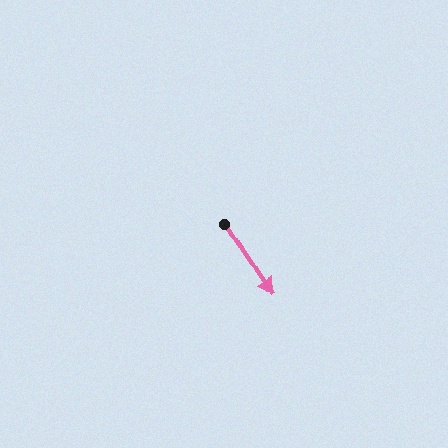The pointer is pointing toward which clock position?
Roughly 5 o'clock.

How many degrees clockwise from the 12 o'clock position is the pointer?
Approximately 147 degrees.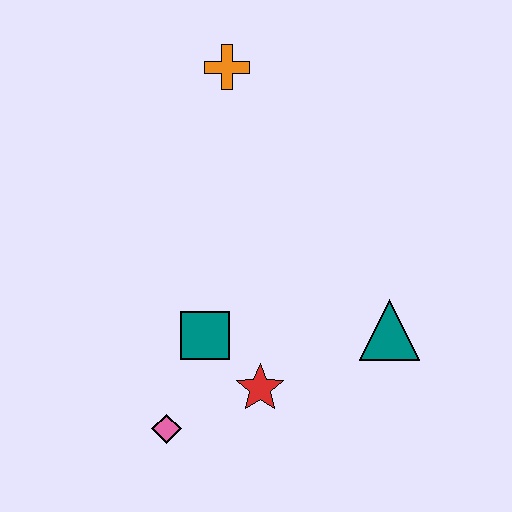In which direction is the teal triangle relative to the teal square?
The teal triangle is to the right of the teal square.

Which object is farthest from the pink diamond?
The orange cross is farthest from the pink diamond.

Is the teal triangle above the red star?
Yes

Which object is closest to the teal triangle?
The red star is closest to the teal triangle.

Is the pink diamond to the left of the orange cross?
Yes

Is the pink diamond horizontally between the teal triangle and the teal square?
No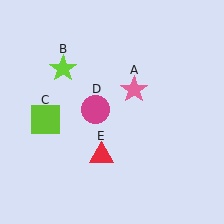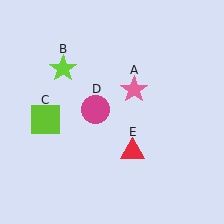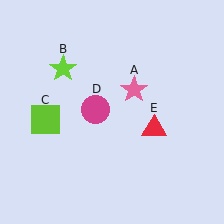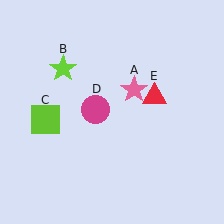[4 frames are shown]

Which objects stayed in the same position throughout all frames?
Pink star (object A) and lime star (object B) and lime square (object C) and magenta circle (object D) remained stationary.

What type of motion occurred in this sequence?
The red triangle (object E) rotated counterclockwise around the center of the scene.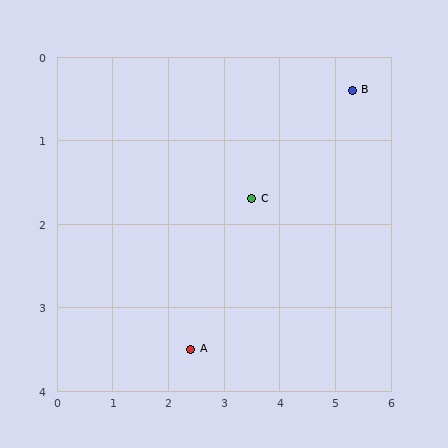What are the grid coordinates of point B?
Point B is at approximately (5.3, 0.4).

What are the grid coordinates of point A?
Point A is at approximately (2.4, 3.5).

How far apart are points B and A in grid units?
Points B and A are about 4.2 grid units apart.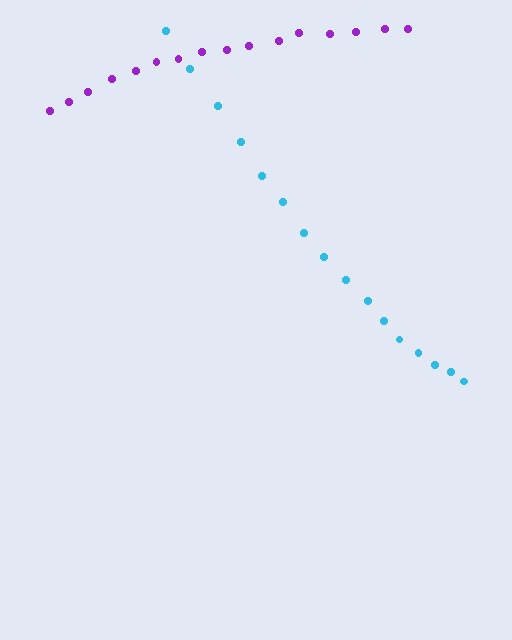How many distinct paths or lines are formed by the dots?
There are 2 distinct paths.